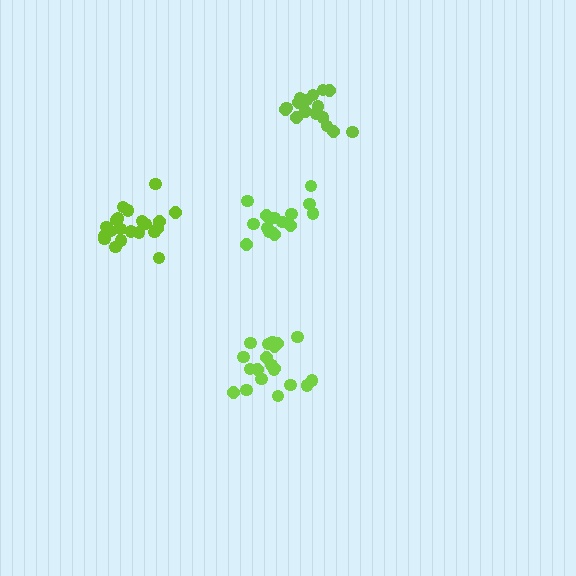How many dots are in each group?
Group 1: 20 dots, Group 2: 21 dots, Group 3: 16 dots, Group 4: 16 dots (73 total).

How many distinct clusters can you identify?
There are 4 distinct clusters.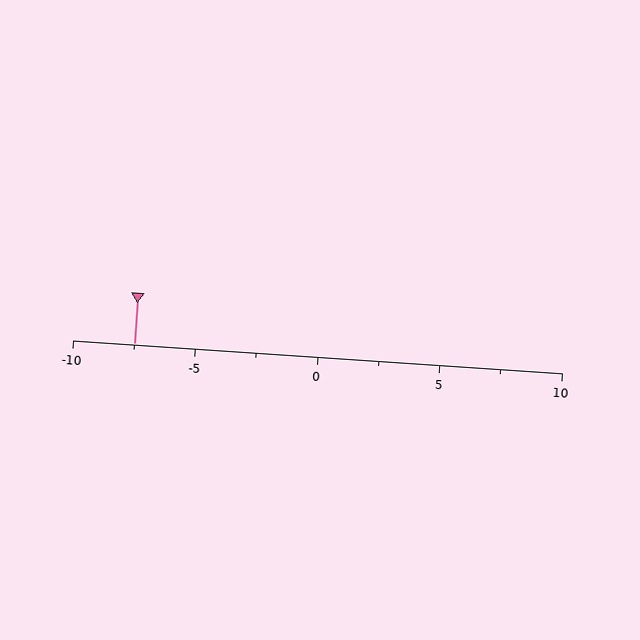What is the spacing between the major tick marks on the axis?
The major ticks are spaced 5 apart.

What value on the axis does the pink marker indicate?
The marker indicates approximately -7.5.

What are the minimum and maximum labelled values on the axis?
The axis runs from -10 to 10.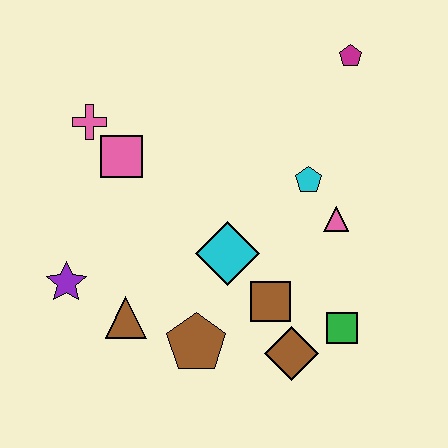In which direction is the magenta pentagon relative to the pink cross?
The magenta pentagon is to the right of the pink cross.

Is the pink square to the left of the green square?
Yes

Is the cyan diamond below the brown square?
No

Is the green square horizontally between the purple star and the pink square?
No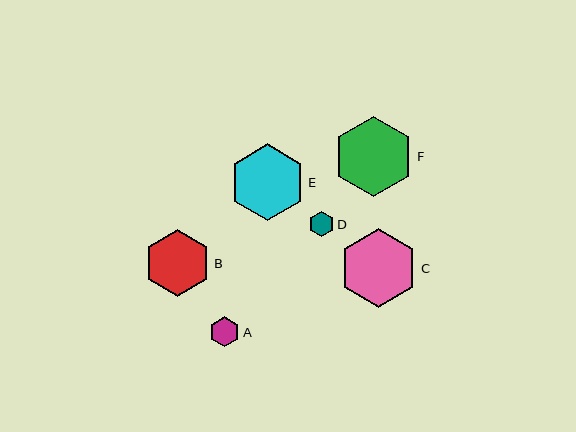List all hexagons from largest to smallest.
From largest to smallest: F, C, E, B, A, D.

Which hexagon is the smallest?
Hexagon D is the smallest with a size of approximately 25 pixels.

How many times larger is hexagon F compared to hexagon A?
Hexagon F is approximately 2.6 times the size of hexagon A.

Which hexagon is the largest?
Hexagon F is the largest with a size of approximately 80 pixels.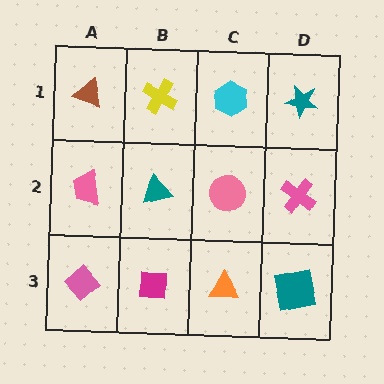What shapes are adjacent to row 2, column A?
A brown triangle (row 1, column A), a pink diamond (row 3, column A), a teal triangle (row 2, column B).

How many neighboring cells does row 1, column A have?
2.